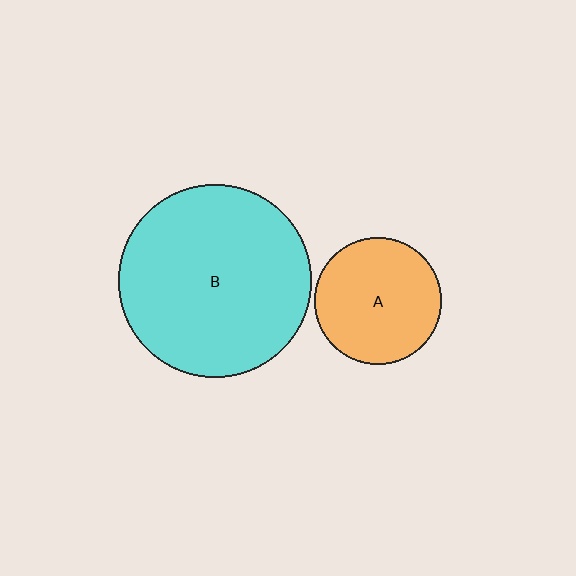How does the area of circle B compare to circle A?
Approximately 2.3 times.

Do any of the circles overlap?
No, none of the circles overlap.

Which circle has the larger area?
Circle B (cyan).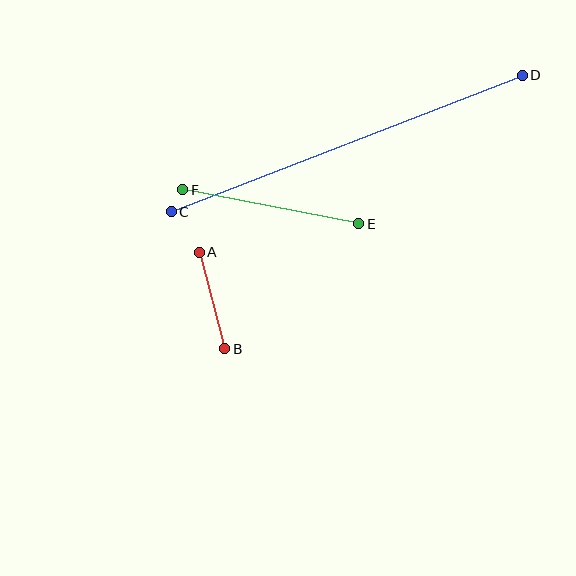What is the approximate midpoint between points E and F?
The midpoint is at approximately (271, 207) pixels.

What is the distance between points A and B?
The distance is approximately 100 pixels.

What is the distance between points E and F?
The distance is approximately 180 pixels.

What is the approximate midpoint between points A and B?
The midpoint is at approximately (212, 300) pixels.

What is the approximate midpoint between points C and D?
The midpoint is at approximately (347, 143) pixels.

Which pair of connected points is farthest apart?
Points C and D are farthest apart.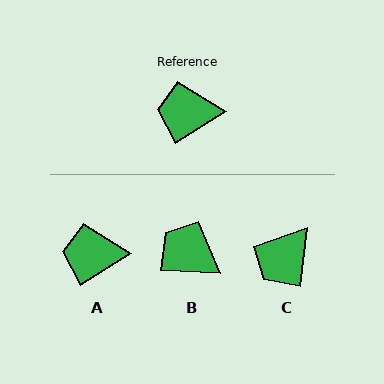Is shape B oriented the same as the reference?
No, it is off by about 35 degrees.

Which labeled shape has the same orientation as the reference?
A.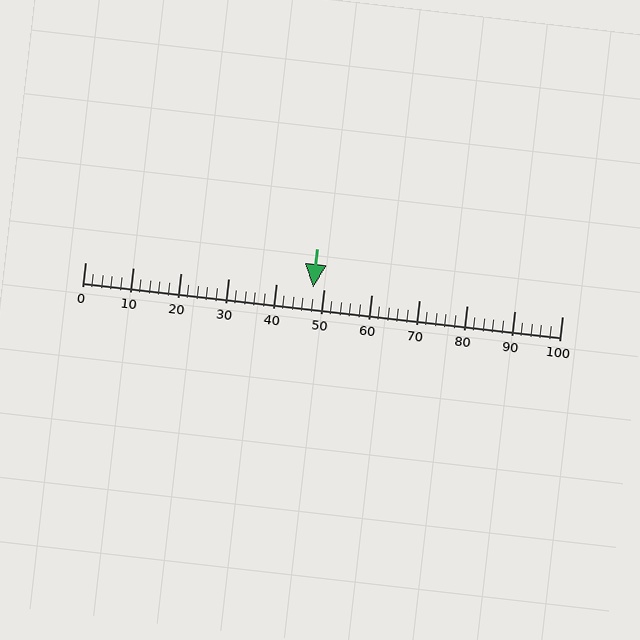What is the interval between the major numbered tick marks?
The major tick marks are spaced 10 units apart.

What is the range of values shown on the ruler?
The ruler shows values from 0 to 100.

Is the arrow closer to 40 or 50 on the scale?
The arrow is closer to 50.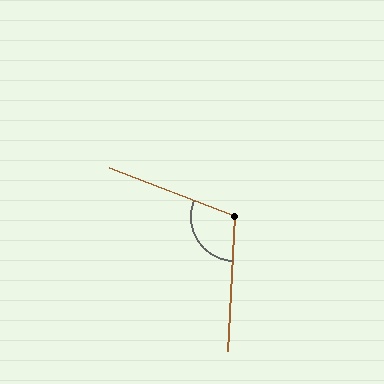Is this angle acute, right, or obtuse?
It is obtuse.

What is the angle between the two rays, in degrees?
Approximately 108 degrees.